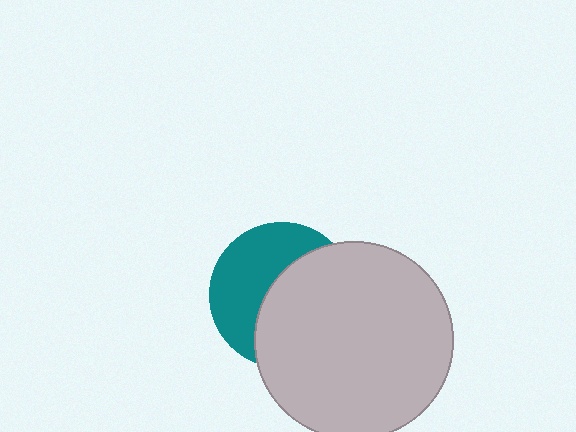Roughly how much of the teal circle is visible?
About half of it is visible (roughly 46%).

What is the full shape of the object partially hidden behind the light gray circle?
The partially hidden object is a teal circle.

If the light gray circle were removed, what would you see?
You would see the complete teal circle.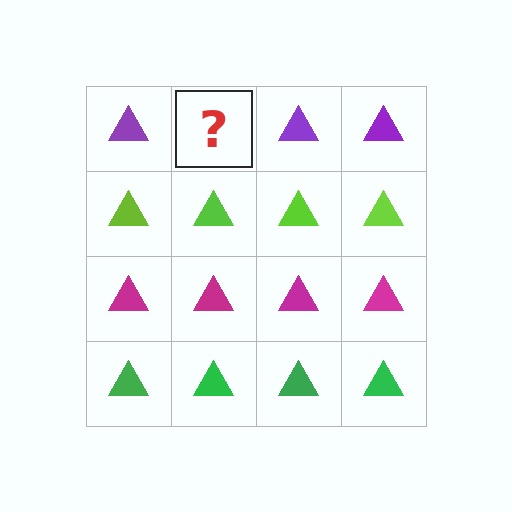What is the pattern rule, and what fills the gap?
The rule is that each row has a consistent color. The gap should be filled with a purple triangle.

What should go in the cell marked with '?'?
The missing cell should contain a purple triangle.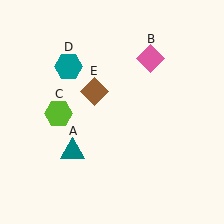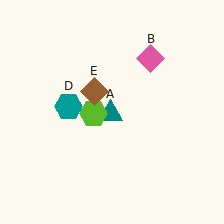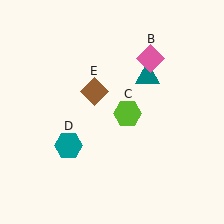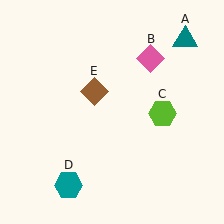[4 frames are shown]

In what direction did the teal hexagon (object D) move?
The teal hexagon (object D) moved down.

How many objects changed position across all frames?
3 objects changed position: teal triangle (object A), lime hexagon (object C), teal hexagon (object D).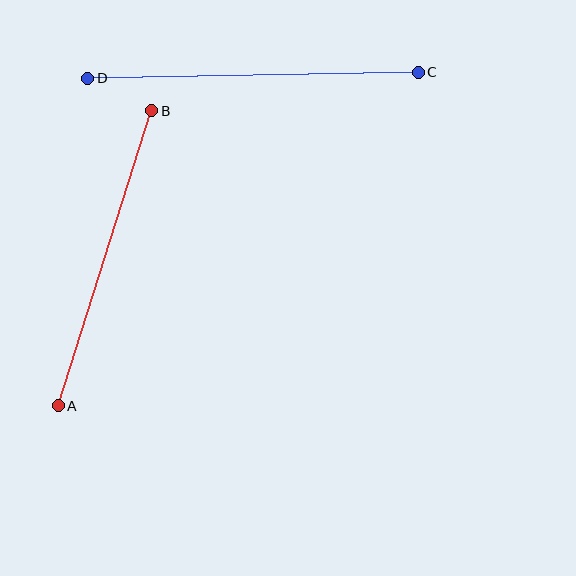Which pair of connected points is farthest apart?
Points C and D are farthest apart.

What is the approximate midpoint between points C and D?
The midpoint is at approximately (253, 75) pixels.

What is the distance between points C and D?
The distance is approximately 331 pixels.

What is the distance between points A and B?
The distance is approximately 310 pixels.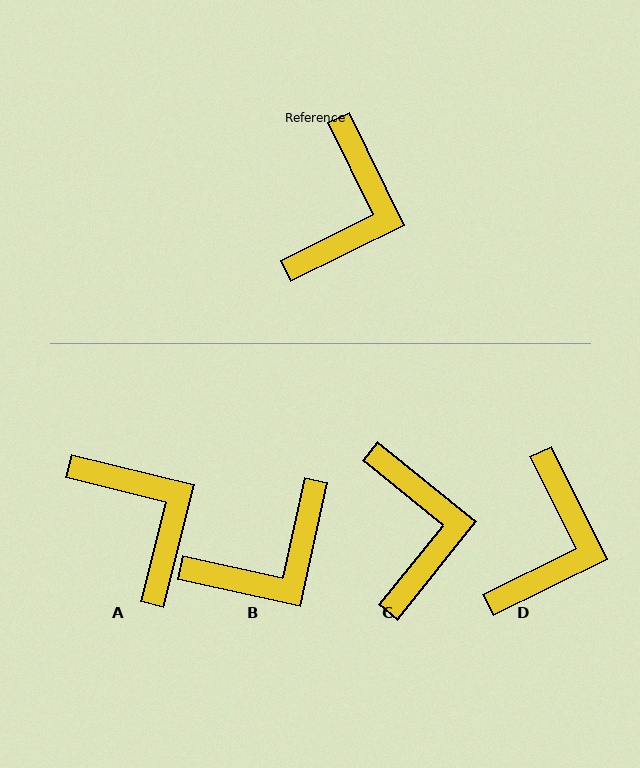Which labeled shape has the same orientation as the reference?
D.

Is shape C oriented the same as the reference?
No, it is off by about 25 degrees.